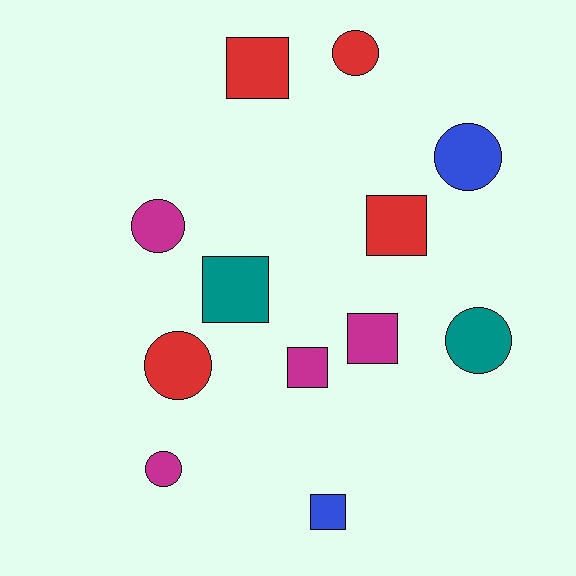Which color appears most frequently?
Red, with 4 objects.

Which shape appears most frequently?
Circle, with 6 objects.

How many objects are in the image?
There are 12 objects.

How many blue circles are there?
There is 1 blue circle.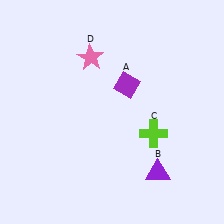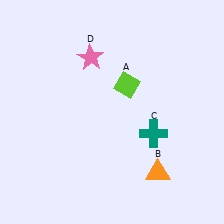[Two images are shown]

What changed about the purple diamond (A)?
In Image 1, A is purple. In Image 2, it changed to lime.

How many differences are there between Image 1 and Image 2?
There are 3 differences between the two images.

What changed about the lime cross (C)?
In Image 1, C is lime. In Image 2, it changed to teal.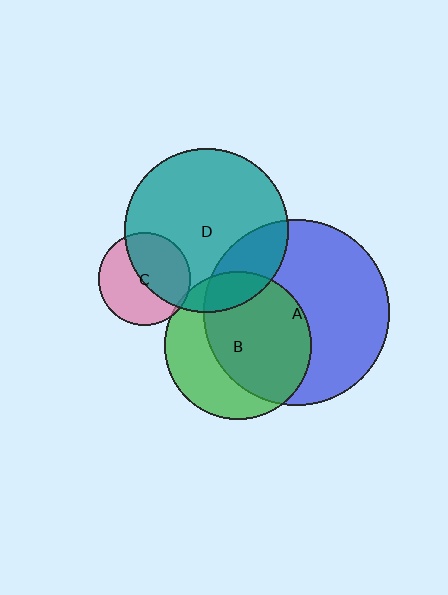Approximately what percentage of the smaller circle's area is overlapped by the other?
Approximately 20%.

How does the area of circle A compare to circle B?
Approximately 1.6 times.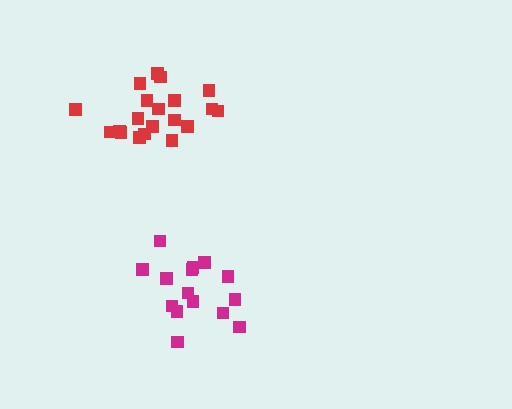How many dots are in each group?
Group 1: 15 dots, Group 2: 20 dots (35 total).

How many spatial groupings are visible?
There are 2 spatial groupings.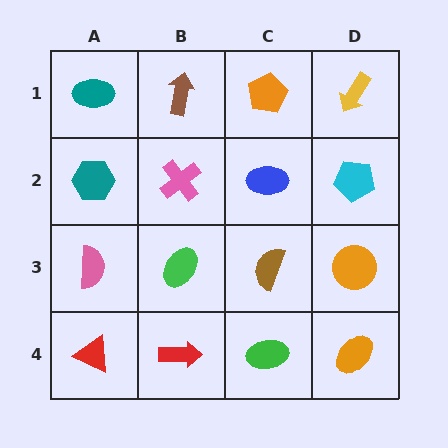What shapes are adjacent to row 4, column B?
A green ellipse (row 3, column B), a red triangle (row 4, column A), a green ellipse (row 4, column C).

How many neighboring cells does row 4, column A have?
2.